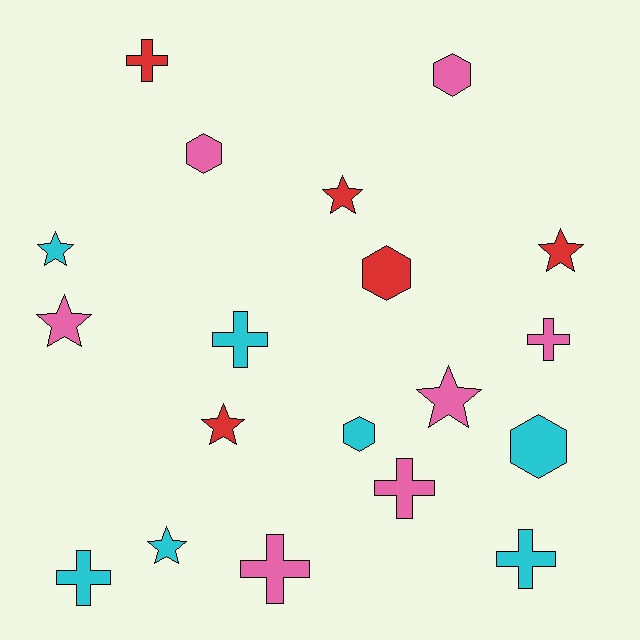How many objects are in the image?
There are 19 objects.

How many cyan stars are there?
There are 2 cyan stars.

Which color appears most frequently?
Pink, with 7 objects.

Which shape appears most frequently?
Cross, with 7 objects.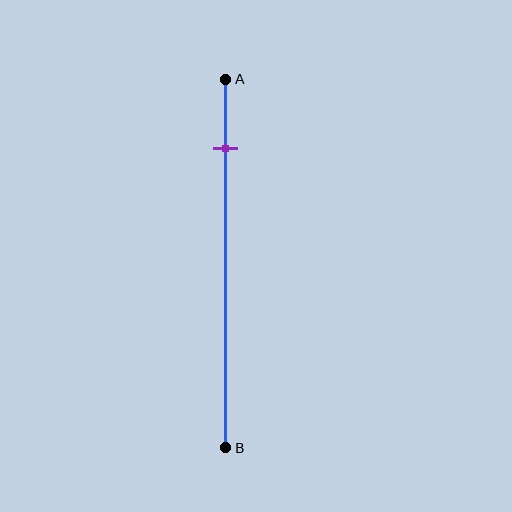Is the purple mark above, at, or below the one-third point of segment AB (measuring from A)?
The purple mark is above the one-third point of segment AB.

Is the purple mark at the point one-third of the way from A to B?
No, the mark is at about 20% from A, not at the 33% one-third point.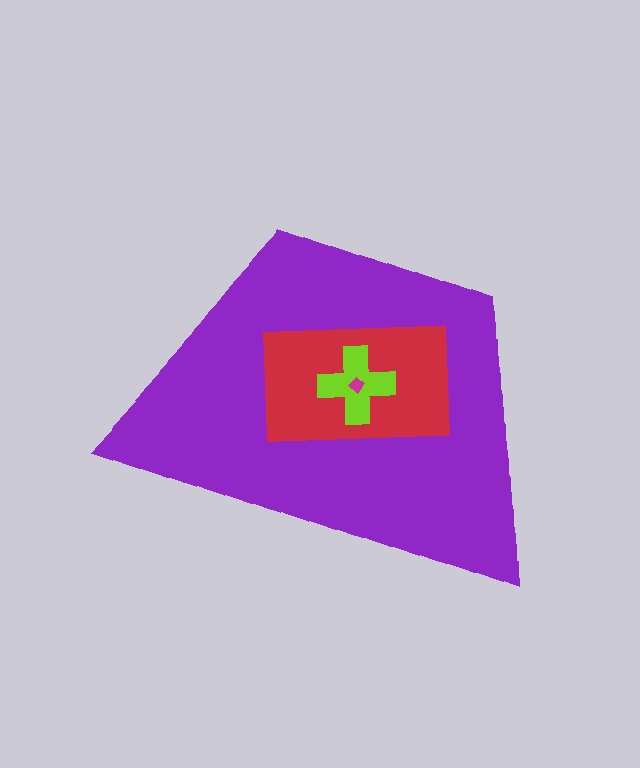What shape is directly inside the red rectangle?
The lime cross.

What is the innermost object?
The magenta diamond.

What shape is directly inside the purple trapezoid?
The red rectangle.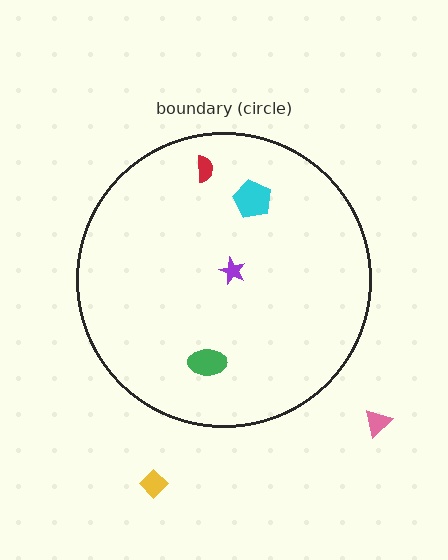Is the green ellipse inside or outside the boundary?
Inside.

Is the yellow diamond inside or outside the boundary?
Outside.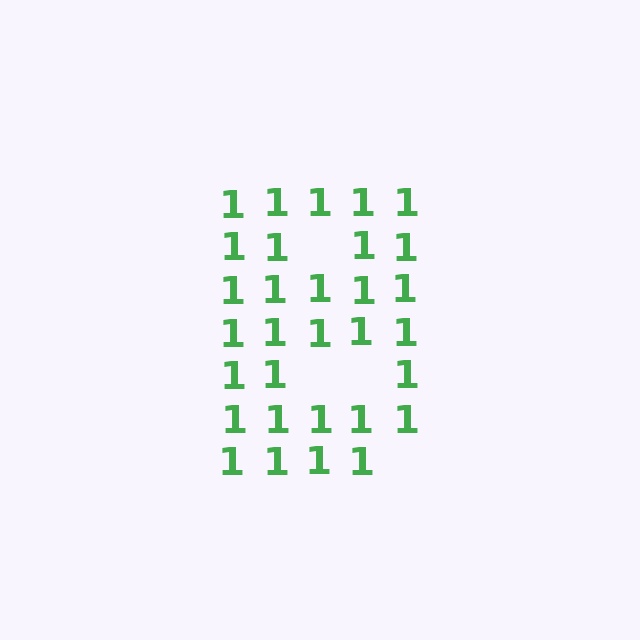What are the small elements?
The small elements are digit 1's.